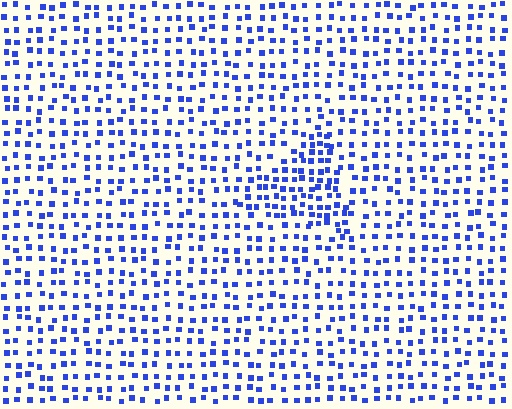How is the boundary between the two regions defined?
The boundary is defined by a change in element density (approximately 1.7x ratio). All elements are the same color, size, and shape.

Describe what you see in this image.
The image contains small blue elements arranged at two different densities. A triangle-shaped region is visible where the elements are more densely packed than the surrounding area.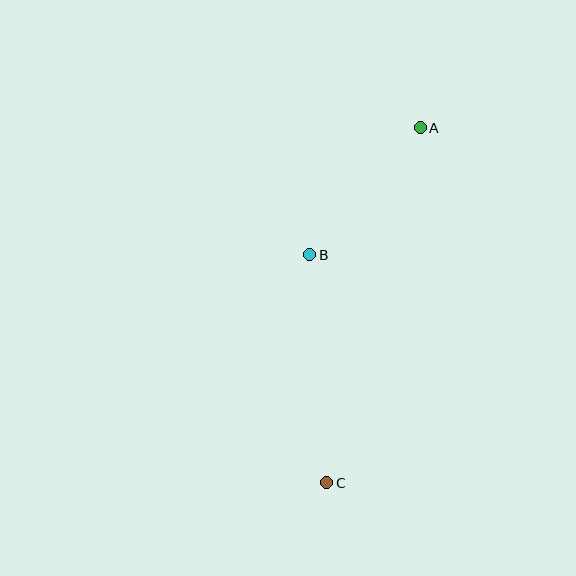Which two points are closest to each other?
Points A and B are closest to each other.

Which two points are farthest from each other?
Points A and C are farthest from each other.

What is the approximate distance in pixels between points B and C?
The distance between B and C is approximately 228 pixels.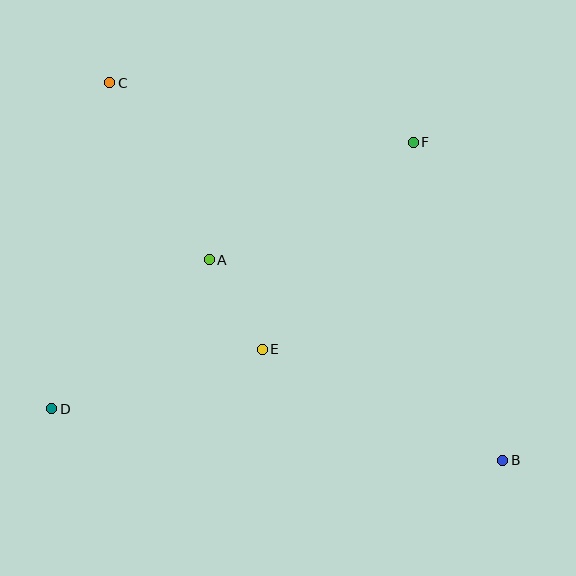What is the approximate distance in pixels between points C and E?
The distance between C and E is approximately 307 pixels.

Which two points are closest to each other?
Points A and E are closest to each other.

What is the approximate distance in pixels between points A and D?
The distance between A and D is approximately 217 pixels.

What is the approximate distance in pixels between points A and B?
The distance between A and B is approximately 355 pixels.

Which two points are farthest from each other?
Points B and C are farthest from each other.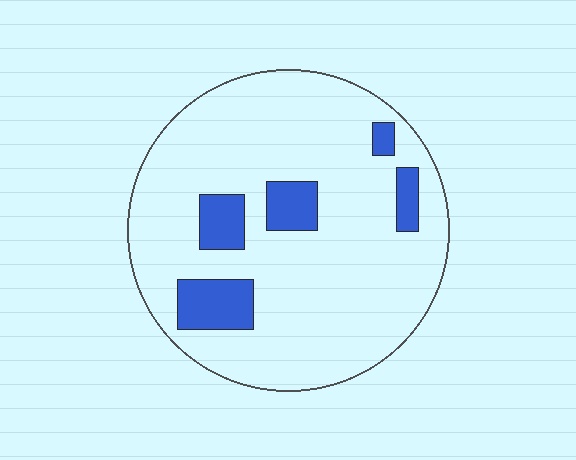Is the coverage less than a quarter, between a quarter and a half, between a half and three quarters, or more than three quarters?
Less than a quarter.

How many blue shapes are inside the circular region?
5.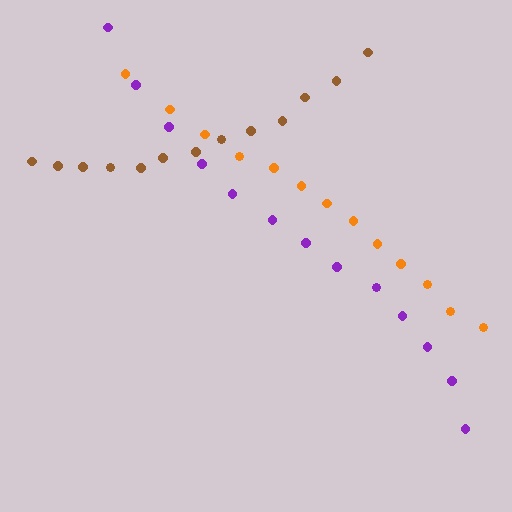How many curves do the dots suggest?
There are 3 distinct paths.